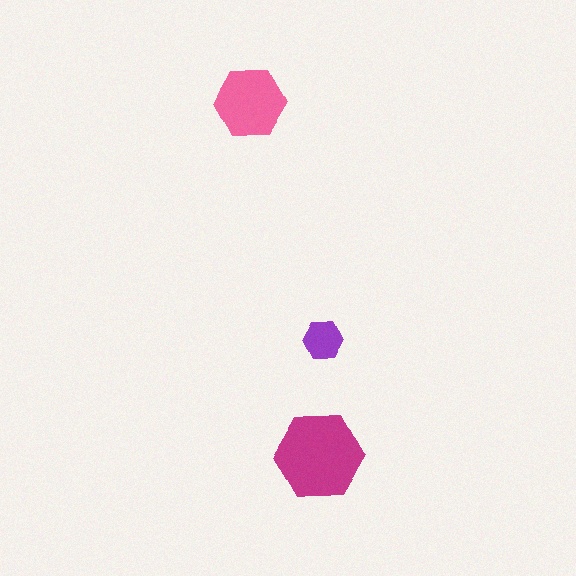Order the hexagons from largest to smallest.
the magenta one, the pink one, the purple one.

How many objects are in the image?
There are 3 objects in the image.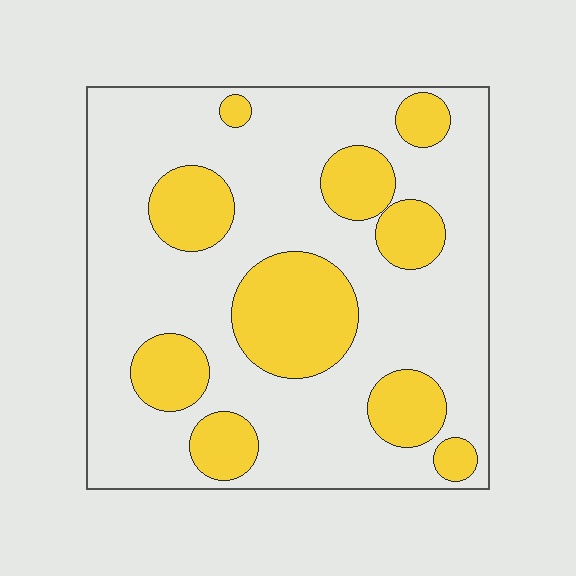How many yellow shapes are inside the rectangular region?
10.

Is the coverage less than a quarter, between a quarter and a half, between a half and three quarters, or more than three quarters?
Between a quarter and a half.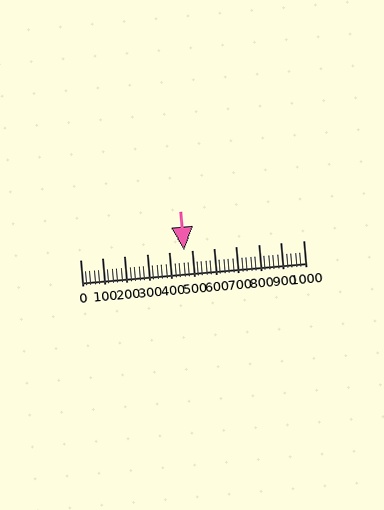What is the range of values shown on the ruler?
The ruler shows values from 0 to 1000.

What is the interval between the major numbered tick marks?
The major tick marks are spaced 100 units apart.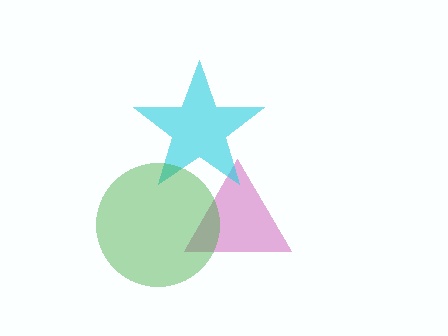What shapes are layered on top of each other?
The layered shapes are: a magenta triangle, a cyan star, a green circle.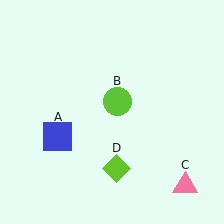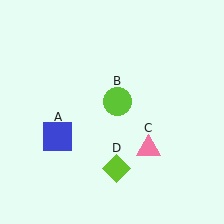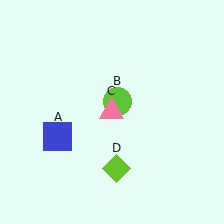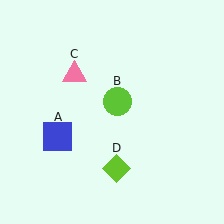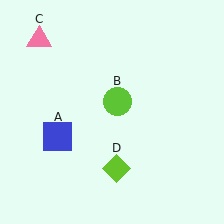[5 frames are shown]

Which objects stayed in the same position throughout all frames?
Blue square (object A) and lime circle (object B) and lime diamond (object D) remained stationary.